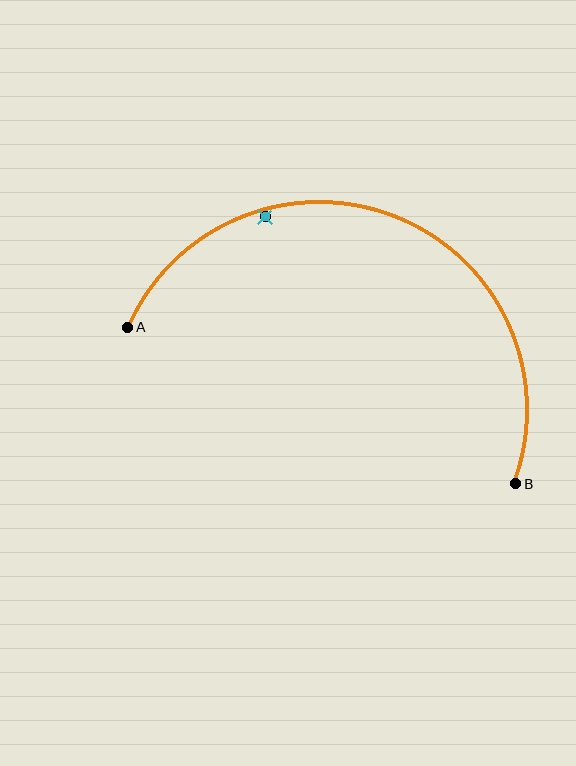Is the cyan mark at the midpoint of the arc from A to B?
No — the cyan mark does not lie on the arc at all. It sits slightly inside the curve.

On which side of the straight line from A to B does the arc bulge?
The arc bulges above the straight line connecting A and B.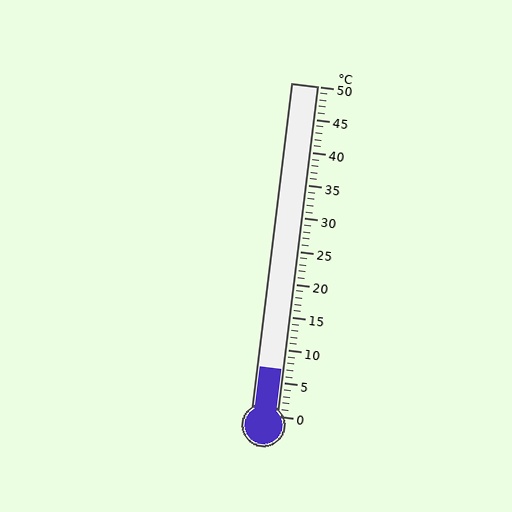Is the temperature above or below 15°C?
The temperature is below 15°C.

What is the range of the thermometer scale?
The thermometer scale ranges from 0°C to 50°C.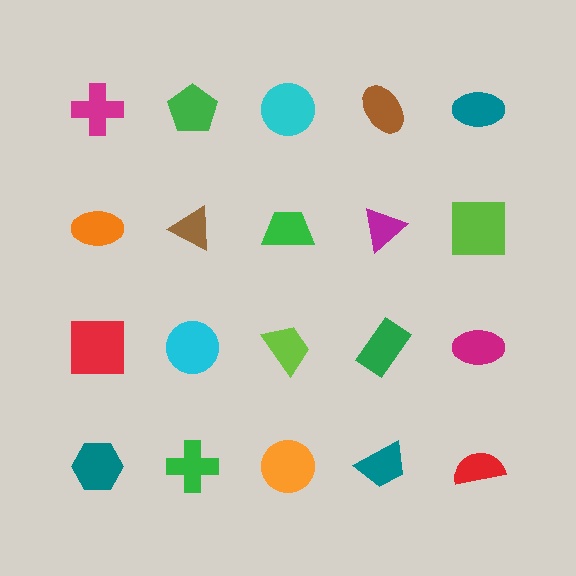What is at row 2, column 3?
A green trapezoid.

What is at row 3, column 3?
A lime trapezoid.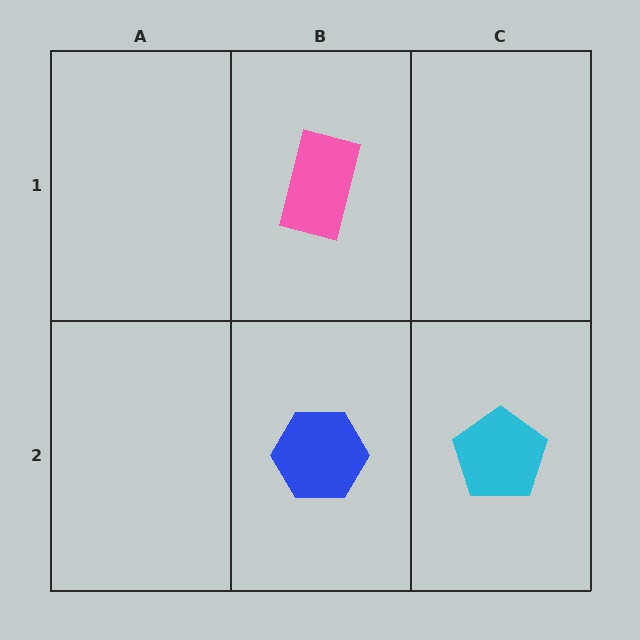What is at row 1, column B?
A pink rectangle.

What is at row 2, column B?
A blue hexagon.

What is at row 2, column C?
A cyan pentagon.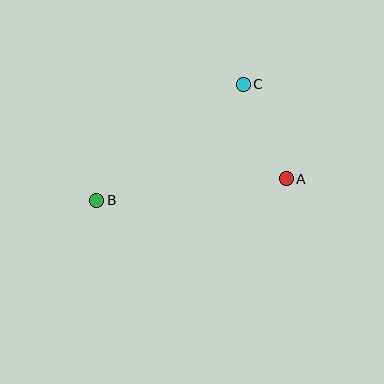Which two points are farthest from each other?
Points A and B are farthest from each other.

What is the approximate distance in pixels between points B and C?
The distance between B and C is approximately 187 pixels.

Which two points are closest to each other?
Points A and C are closest to each other.